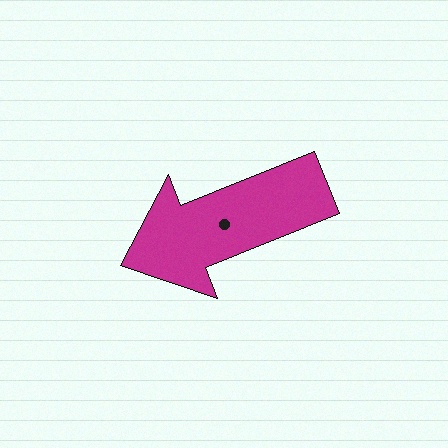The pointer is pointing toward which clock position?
Roughly 8 o'clock.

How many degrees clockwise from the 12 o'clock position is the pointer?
Approximately 248 degrees.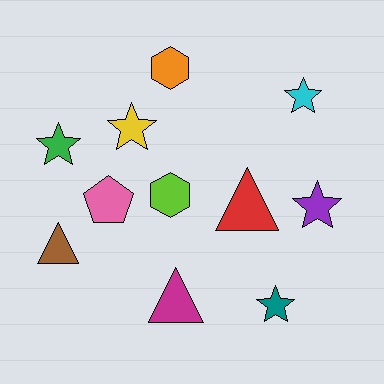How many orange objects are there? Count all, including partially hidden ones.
There is 1 orange object.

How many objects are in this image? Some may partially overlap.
There are 11 objects.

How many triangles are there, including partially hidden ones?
There are 3 triangles.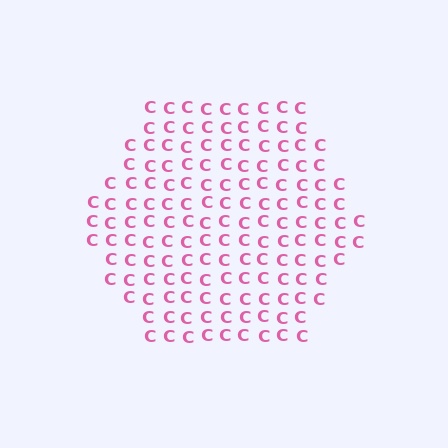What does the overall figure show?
The overall figure shows a hexagon.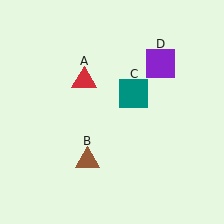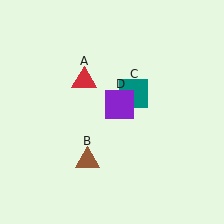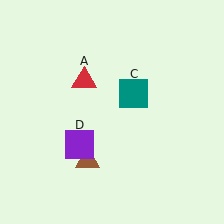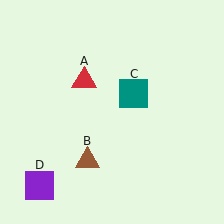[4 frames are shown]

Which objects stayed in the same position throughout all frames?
Red triangle (object A) and brown triangle (object B) and teal square (object C) remained stationary.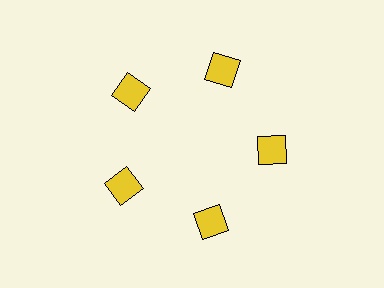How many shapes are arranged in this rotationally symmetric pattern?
There are 5 shapes, arranged in 5 groups of 1.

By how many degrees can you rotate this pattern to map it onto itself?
The pattern maps onto itself every 72 degrees of rotation.